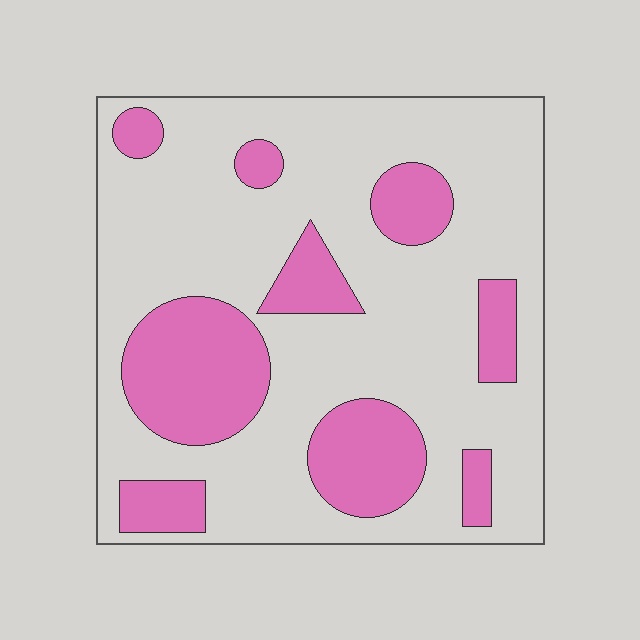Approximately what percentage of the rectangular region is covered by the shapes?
Approximately 25%.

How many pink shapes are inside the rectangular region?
9.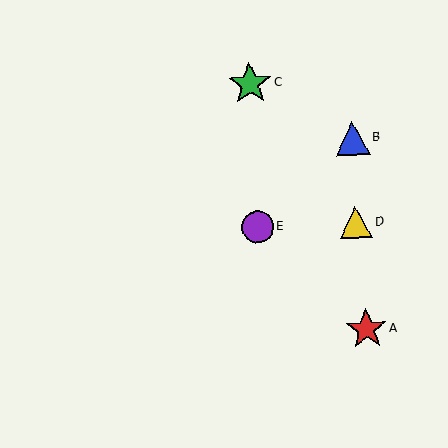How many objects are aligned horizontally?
2 objects (D, E) are aligned horizontally.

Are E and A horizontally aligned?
No, E is at y≈227 and A is at y≈329.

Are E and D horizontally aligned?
Yes, both are at y≈227.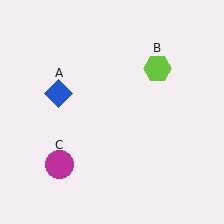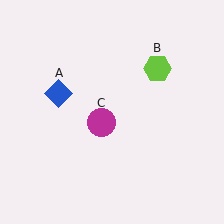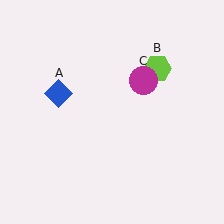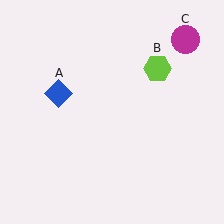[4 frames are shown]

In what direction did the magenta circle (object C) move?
The magenta circle (object C) moved up and to the right.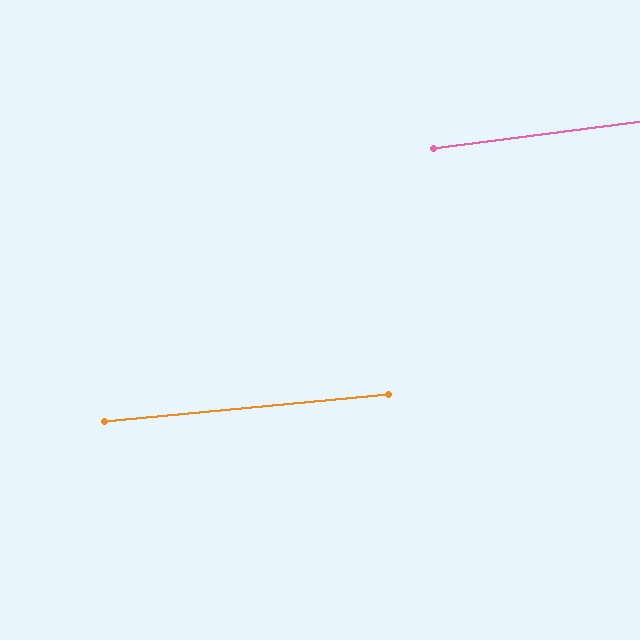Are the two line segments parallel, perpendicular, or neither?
Parallel — their directions differ by only 1.9°.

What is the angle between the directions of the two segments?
Approximately 2 degrees.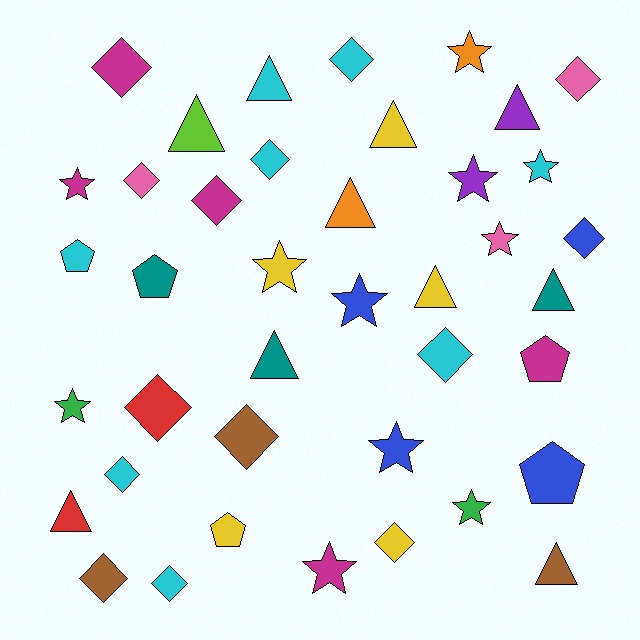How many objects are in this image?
There are 40 objects.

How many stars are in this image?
There are 11 stars.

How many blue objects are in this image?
There are 4 blue objects.